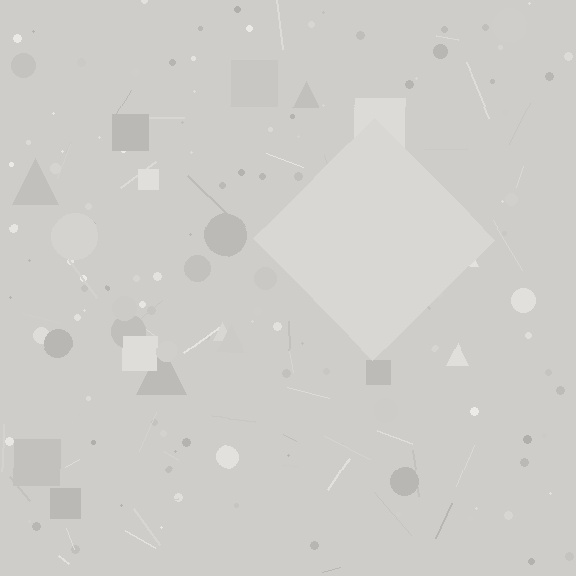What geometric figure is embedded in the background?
A diamond is embedded in the background.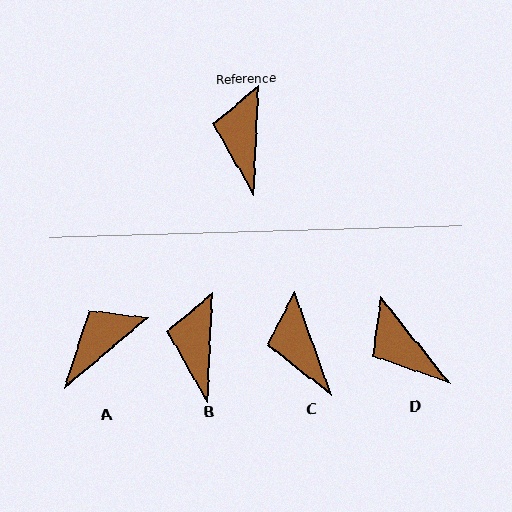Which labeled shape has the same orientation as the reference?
B.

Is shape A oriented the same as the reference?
No, it is off by about 47 degrees.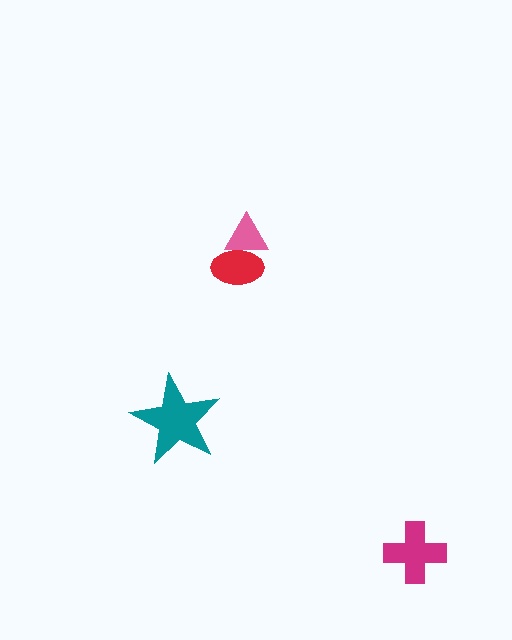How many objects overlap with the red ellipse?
1 object overlaps with the red ellipse.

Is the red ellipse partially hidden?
No, no other shape covers it.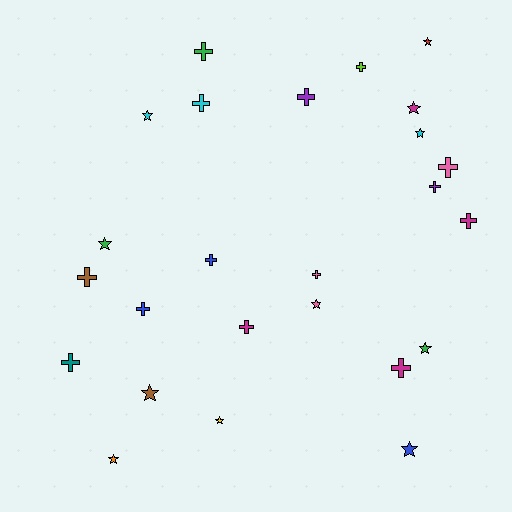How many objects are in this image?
There are 25 objects.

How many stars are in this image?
There are 11 stars.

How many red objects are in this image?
There is 1 red object.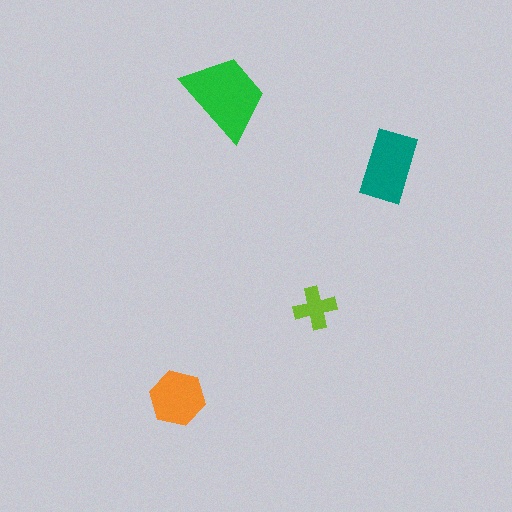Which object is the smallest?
The lime cross.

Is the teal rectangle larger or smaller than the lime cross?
Larger.